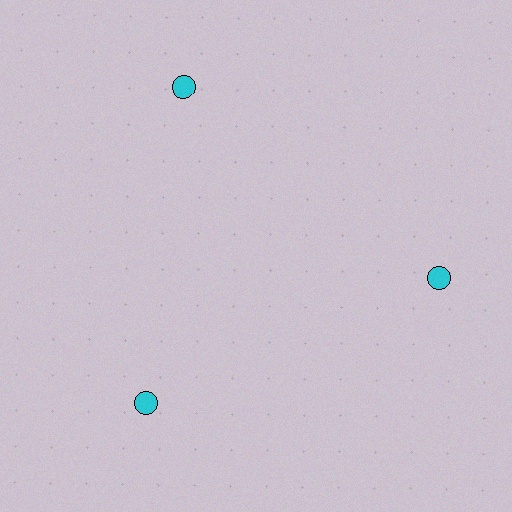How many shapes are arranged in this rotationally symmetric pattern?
There are 3 shapes, arranged in 3 groups of 1.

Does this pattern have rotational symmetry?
Yes, this pattern has 3-fold rotational symmetry. It looks the same after rotating 120 degrees around the center.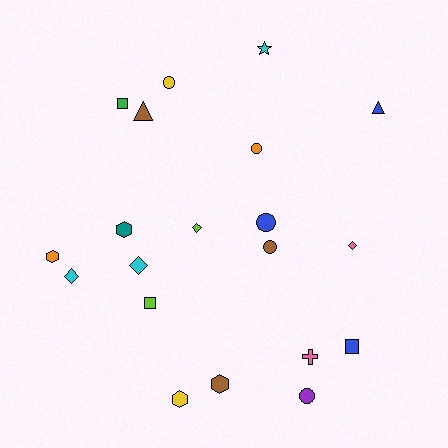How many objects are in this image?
There are 20 objects.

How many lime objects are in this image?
There are 2 lime objects.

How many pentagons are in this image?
There are no pentagons.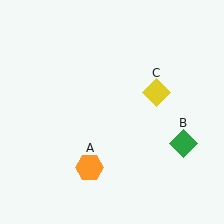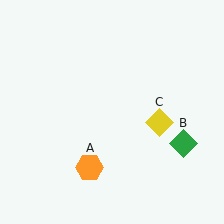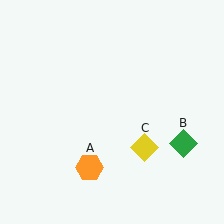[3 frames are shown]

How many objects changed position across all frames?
1 object changed position: yellow diamond (object C).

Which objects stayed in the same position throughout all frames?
Orange hexagon (object A) and green diamond (object B) remained stationary.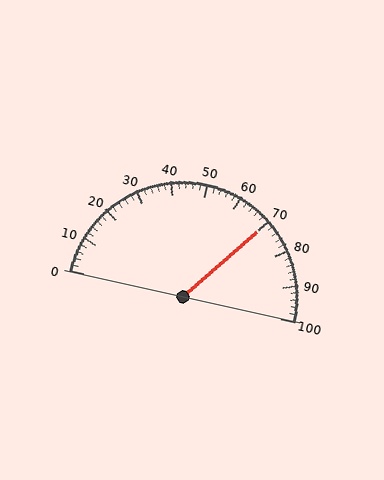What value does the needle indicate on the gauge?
The needle indicates approximately 70.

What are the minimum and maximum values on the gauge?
The gauge ranges from 0 to 100.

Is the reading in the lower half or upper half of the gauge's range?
The reading is in the upper half of the range (0 to 100).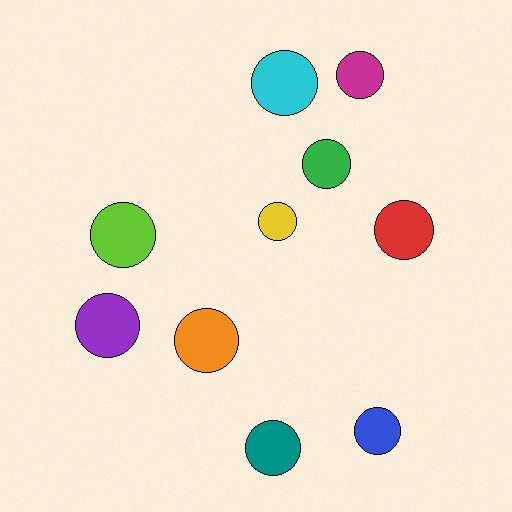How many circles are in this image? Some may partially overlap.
There are 10 circles.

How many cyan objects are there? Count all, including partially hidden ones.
There is 1 cyan object.